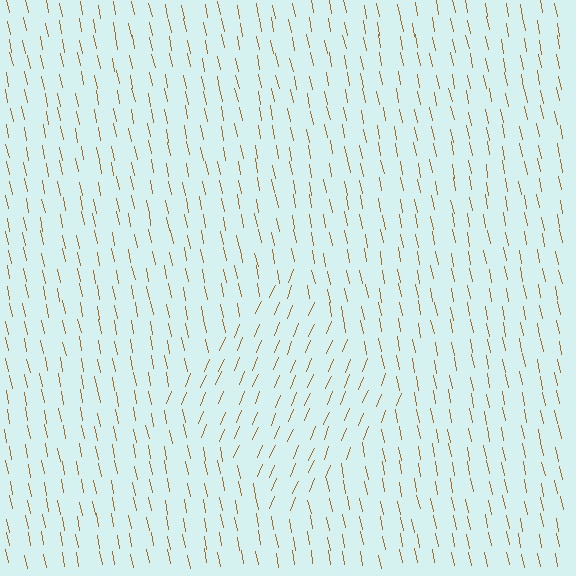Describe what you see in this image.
The image is filled with small brown line segments. A diamond region in the image has lines oriented differently from the surrounding lines, creating a visible texture boundary.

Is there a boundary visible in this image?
Yes, there is a texture boundary formed by a change in line orientation.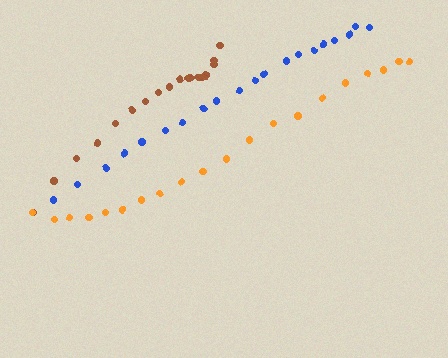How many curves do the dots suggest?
There are 3 distinct paths.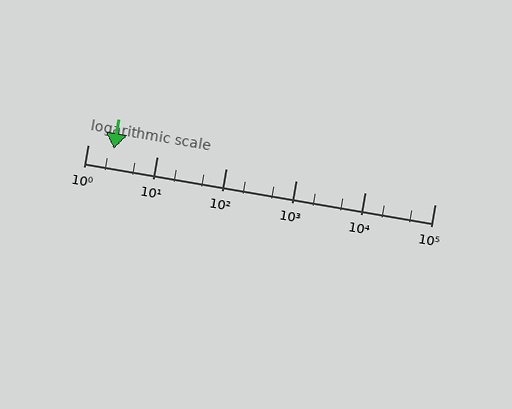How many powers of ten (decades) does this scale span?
The scale spans 5 decades, from 1 to 100000.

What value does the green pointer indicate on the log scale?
The pointer indicates approximately 2.4.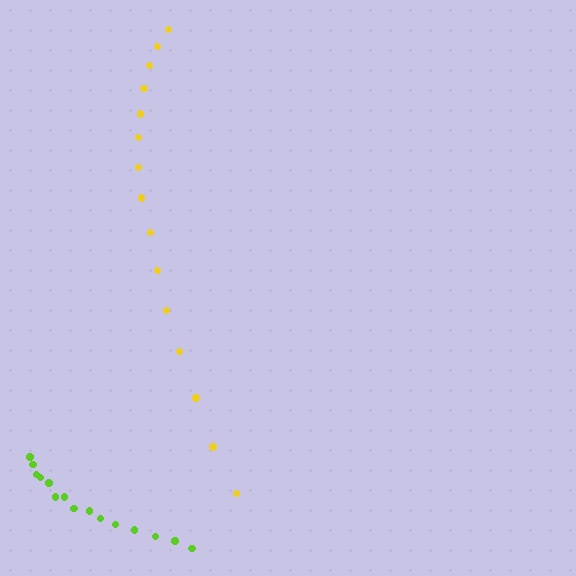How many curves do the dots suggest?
There are 2 distinct paths.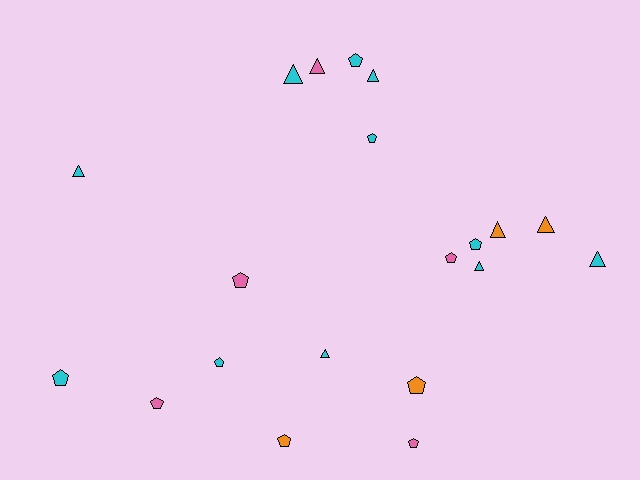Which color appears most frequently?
Cyan, with 11 objects.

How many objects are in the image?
There are 20 objects.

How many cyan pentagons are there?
There are 5 cyan pentagons.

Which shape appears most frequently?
Pentagon, with 11 objects.